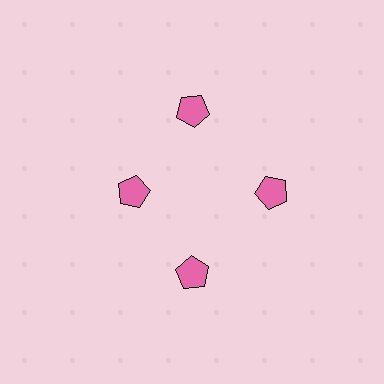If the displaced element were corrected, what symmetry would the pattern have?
It would have 4-fold rotational symmetry — the pattern would map onto itself every 90 degrees.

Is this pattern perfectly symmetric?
No. The 4 pink pentagons are arranged in a ring, but one element near the 9 o'clock position is pulled inward toward the center, breaking the 4-fold rotational symmetry.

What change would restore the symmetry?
The symmetry would be restored by moving it outward, back onto the ring so that all 4 pentagons sit at equal angles and equal distance from the center.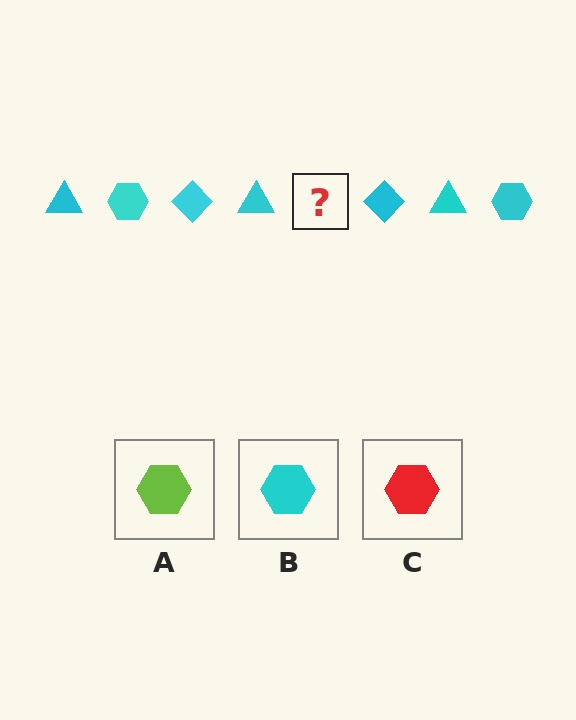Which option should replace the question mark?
Option B.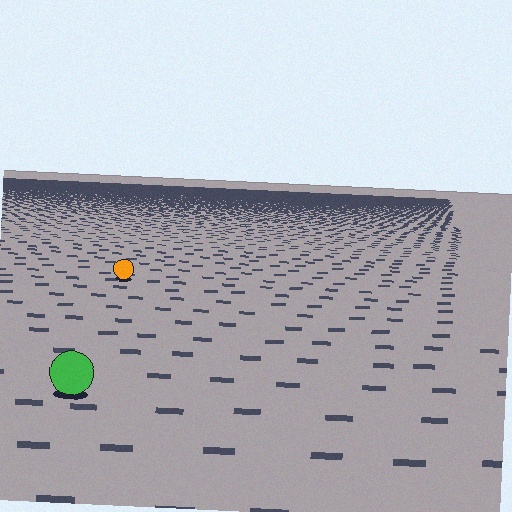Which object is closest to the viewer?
The green circle is closest. The texture marks near it are larger and more spread out.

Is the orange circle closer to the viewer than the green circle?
No. The green circle is closer — you can tell from the texture gradient: the ground texture is coarser near it.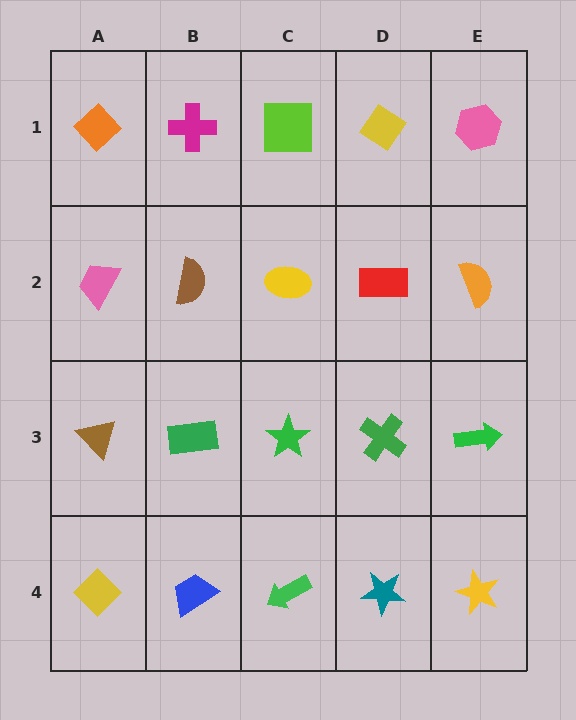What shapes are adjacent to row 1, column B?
A brown semicircle (row 2, column B), an orange diamond (row 1, column A), a lime square (row 1, column C).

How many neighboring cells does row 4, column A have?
2.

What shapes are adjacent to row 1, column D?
A red rectangle (row 2, column D), a lime square (row 1, column C), a pink hexagon (row 1, column E).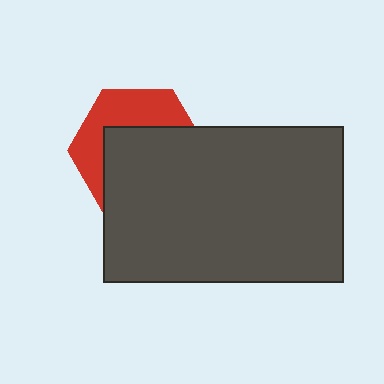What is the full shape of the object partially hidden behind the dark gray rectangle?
The partially hidden object is a red hexagon.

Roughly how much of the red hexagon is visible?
A small part of it is visible (roughly 40%).